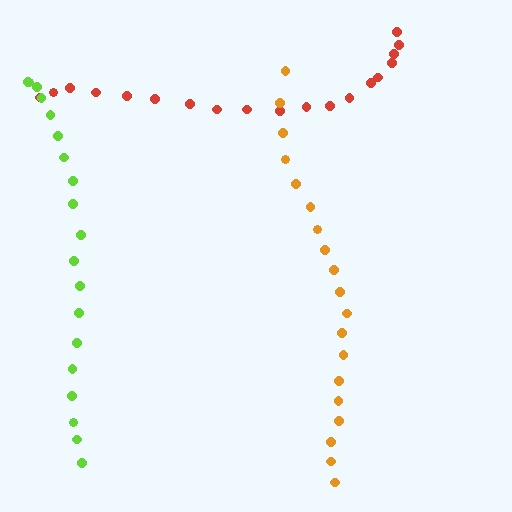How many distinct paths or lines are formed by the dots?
There are 3 distinct paths.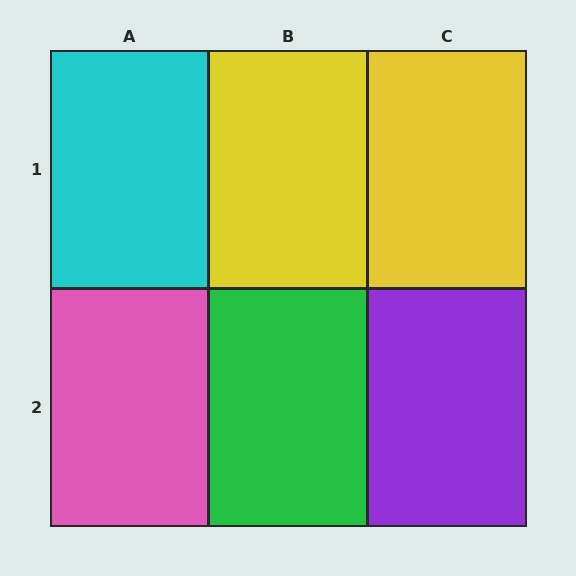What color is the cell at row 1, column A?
Cyan.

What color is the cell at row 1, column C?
Yellow.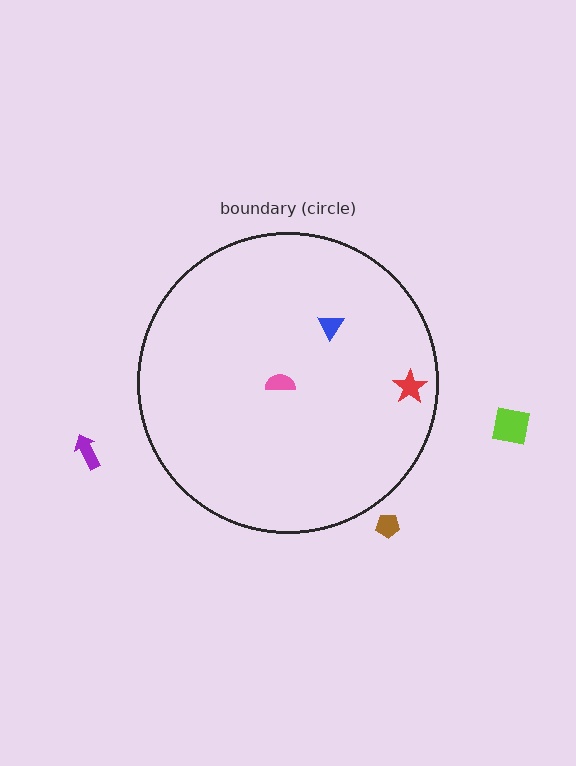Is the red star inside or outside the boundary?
Inside.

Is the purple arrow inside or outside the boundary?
Outside.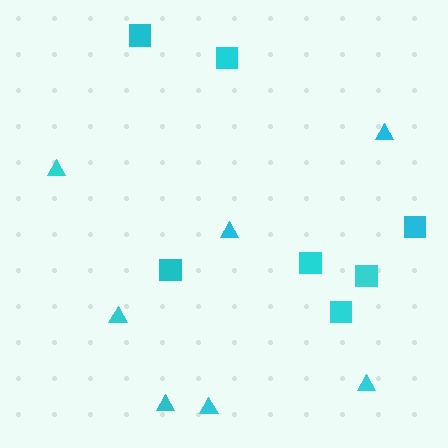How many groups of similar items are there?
There are 2 groups: one group of squares (7) and one group of triangles (7).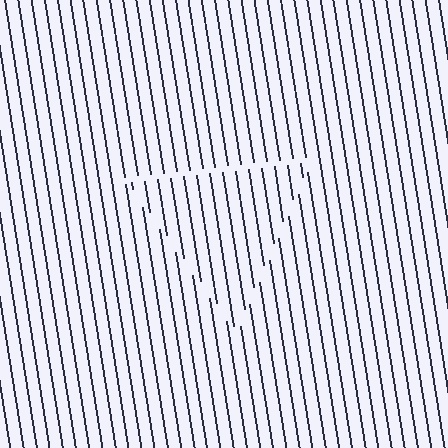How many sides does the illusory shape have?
3 sides — the line-ends trace a triangle.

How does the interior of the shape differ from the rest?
The interior of the shape contains the same grating, shifted by half a period — the contour is defined by the phase discontinuity where line-ends from the inner and outer gratings abut.